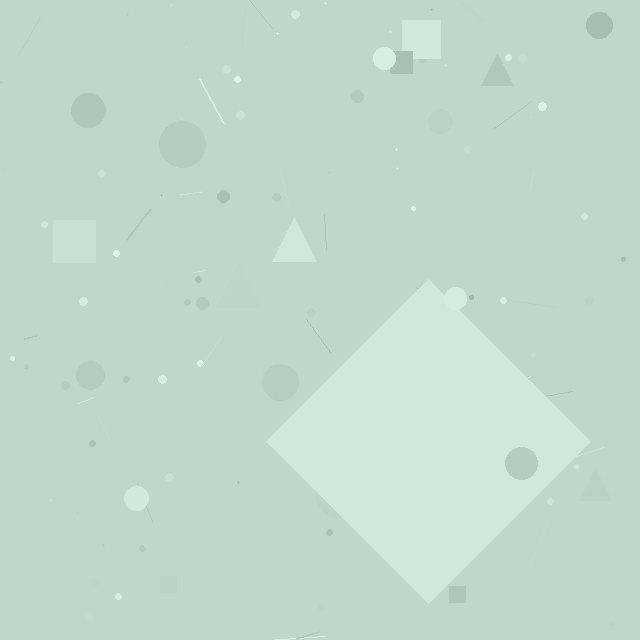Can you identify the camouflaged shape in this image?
The camouflaged shape is a diamond.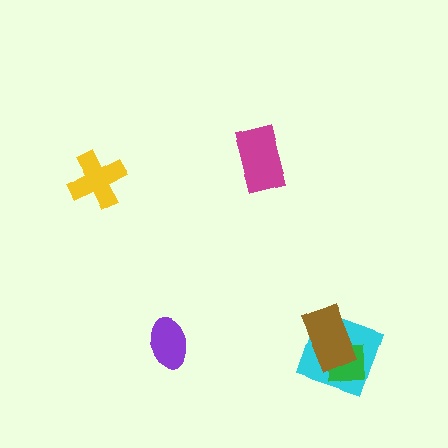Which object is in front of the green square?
The brown rectangle is in front of the green square.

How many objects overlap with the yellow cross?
0 objects overlap with the yellow cross.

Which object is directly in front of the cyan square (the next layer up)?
The green square is directly in front of the cyan square.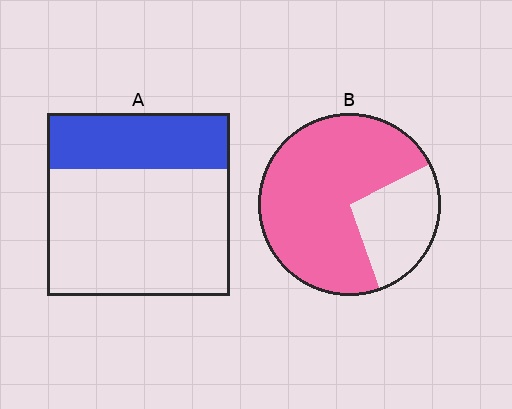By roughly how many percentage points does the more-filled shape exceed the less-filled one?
By roughly 40 percentage points (B over A).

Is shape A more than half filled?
No.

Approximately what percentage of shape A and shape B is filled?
A is approximately 30% and B is approximately 75%.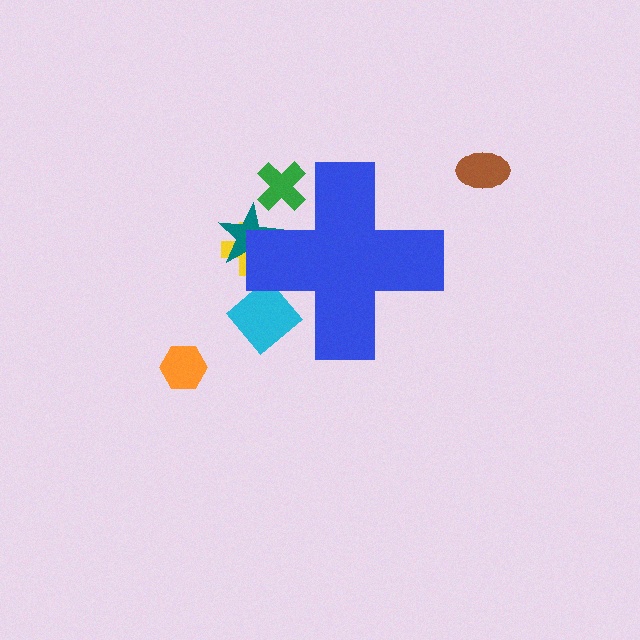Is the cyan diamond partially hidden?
Yes, the cyan diamond is partially hidden behind the blue cross.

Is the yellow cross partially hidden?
Yes, the yellow cross is partially hidden behind the blue cross.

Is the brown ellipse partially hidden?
No, the brown ellipse is fully visible.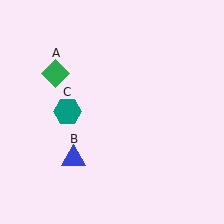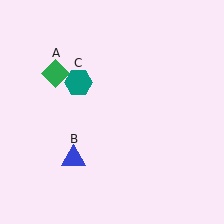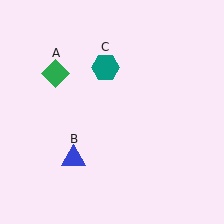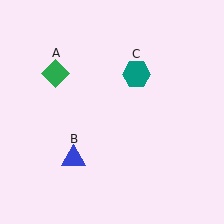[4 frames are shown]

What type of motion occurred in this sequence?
The teal hexagon (object C) rotated clockwise around the center of the scene.